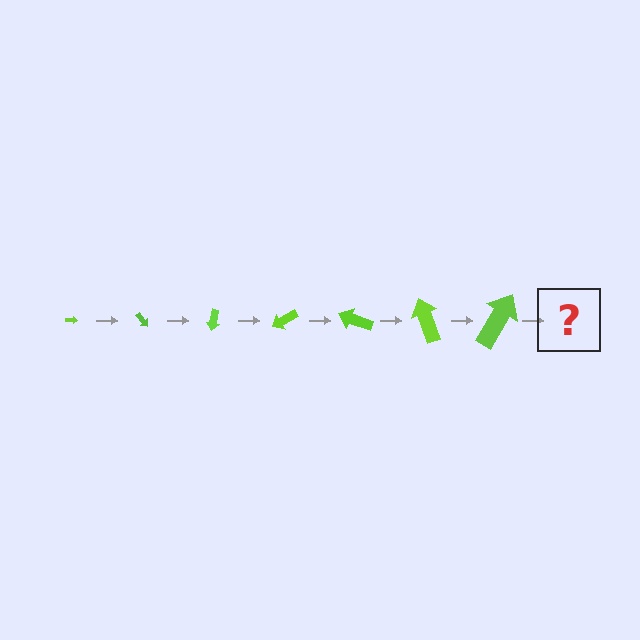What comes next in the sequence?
The next element should be an arrow, larger than the previous one and rotated 350 degrees from the start.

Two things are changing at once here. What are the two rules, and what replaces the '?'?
The two rules are that the arrow grows larger each step and it rotates 50 degrees each step. The '?' should be an arrow, larger than the previous one and rotated 350 degrees from the start.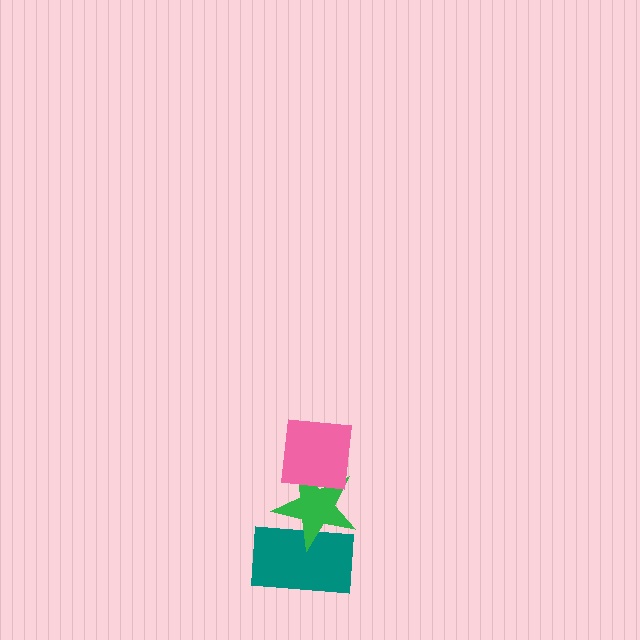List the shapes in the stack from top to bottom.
From top to bottom: the pink square, the green star, the teal rectangle.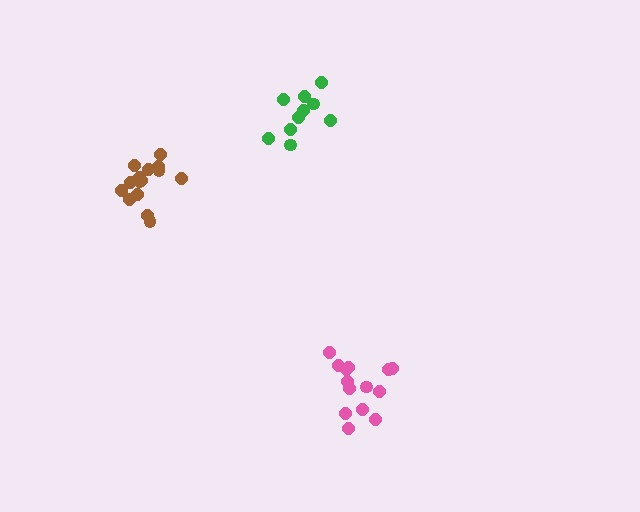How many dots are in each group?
Group 1: 15 dots, Group 2: 14 dots, Group 3: 10 dots (39 total).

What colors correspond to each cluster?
The clusters are colored: brown, pink, green.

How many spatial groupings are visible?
There are 3 spatial groupings.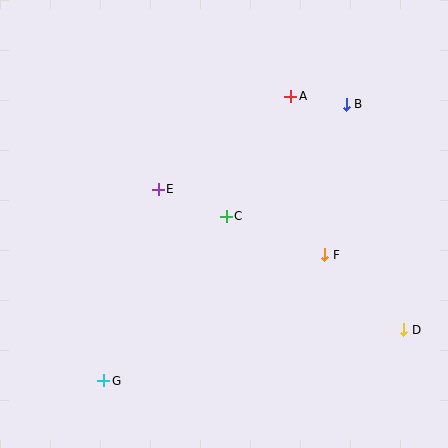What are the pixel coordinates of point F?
Point F is at (325, 255).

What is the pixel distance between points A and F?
The distance between A and F is 163 pixels.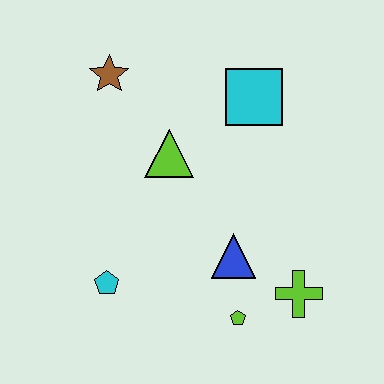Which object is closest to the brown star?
The lime triangle is closest to the brown star.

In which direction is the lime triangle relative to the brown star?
The lime triangle is below the brown star.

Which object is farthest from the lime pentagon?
The brown star is farthest from the lime pentagon.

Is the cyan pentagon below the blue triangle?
Yes